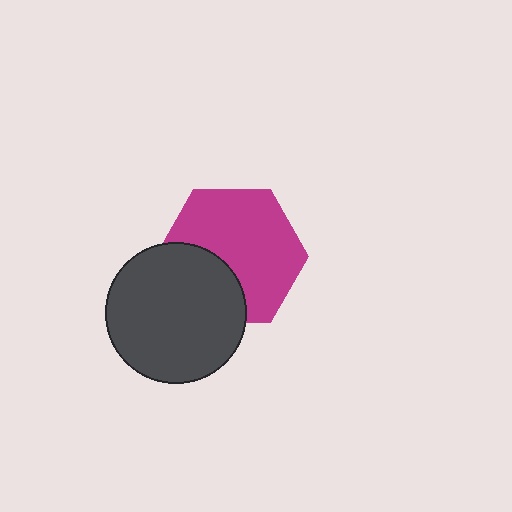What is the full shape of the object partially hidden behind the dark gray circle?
The partially hidden object is a magenta hexagon.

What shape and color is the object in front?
The object in front is a dark gray circle.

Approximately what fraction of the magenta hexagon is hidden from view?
Roughly 33% of the magenta hexagon is hidden behind the dark gray circle.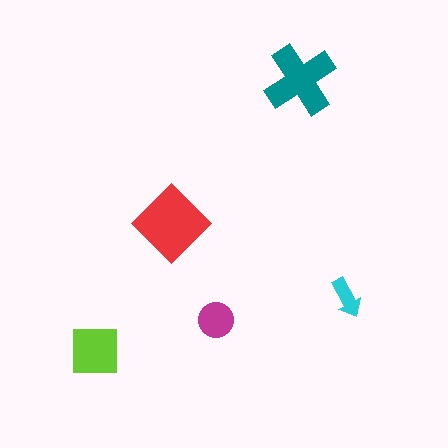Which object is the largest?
The red diamond.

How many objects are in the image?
There are 5 objects in the image.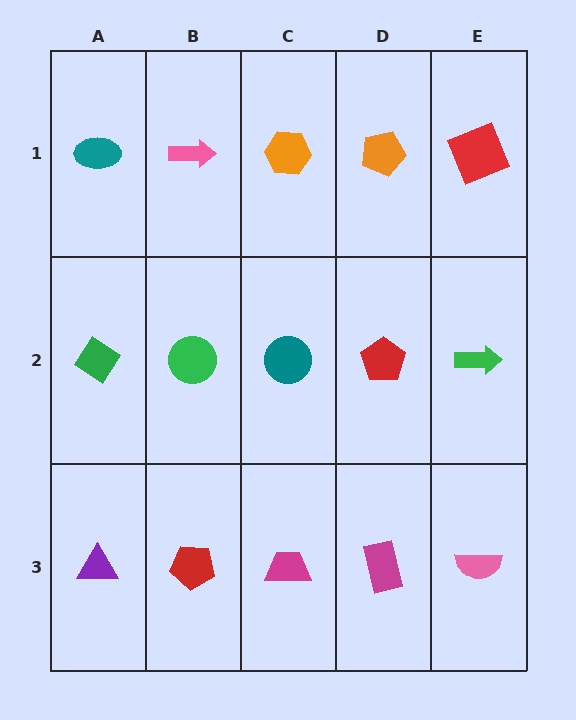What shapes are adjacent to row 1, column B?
A green circle (row 2, column B), a teal ellipse (row 1, column A), an orange hexagon (row 1, column C).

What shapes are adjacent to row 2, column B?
A pink arrow (row 1, column B), a red pentagon (row 3, column B), a green diamond (row 2, column A), a teal circle (row 2, column C).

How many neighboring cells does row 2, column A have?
3.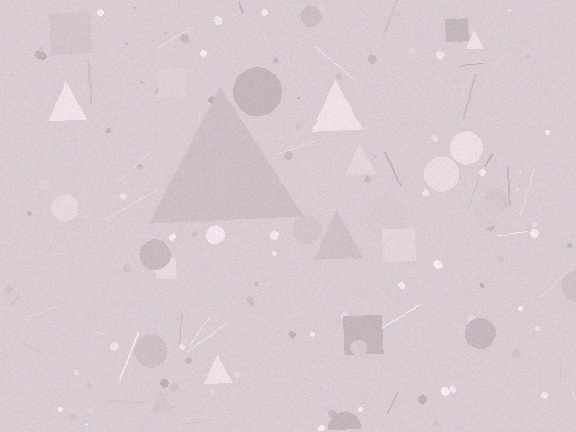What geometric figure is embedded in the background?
A triangle is embedded in the background.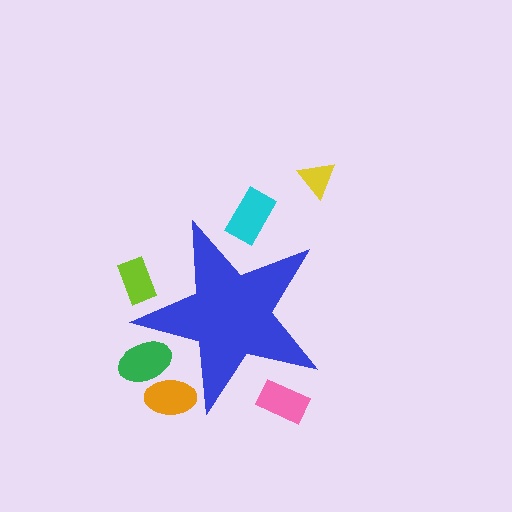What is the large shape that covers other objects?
A blue star.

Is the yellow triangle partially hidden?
No, the yellow triangle is fully visible.